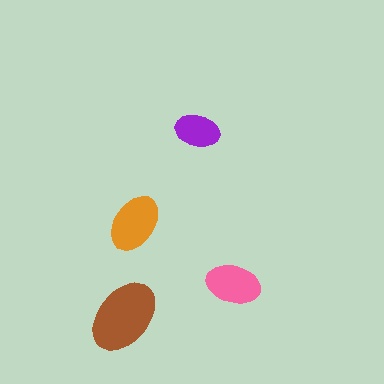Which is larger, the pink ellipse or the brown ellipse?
The brown one.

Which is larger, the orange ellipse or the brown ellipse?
The brown one.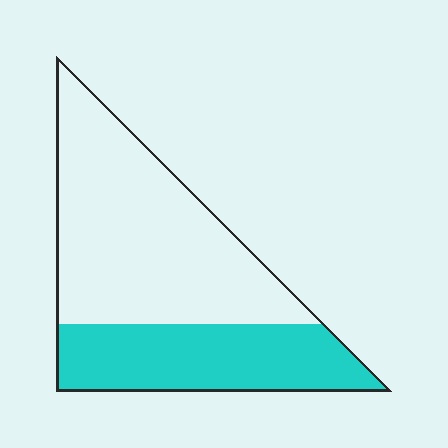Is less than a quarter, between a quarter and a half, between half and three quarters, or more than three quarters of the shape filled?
Between a quarter and a half.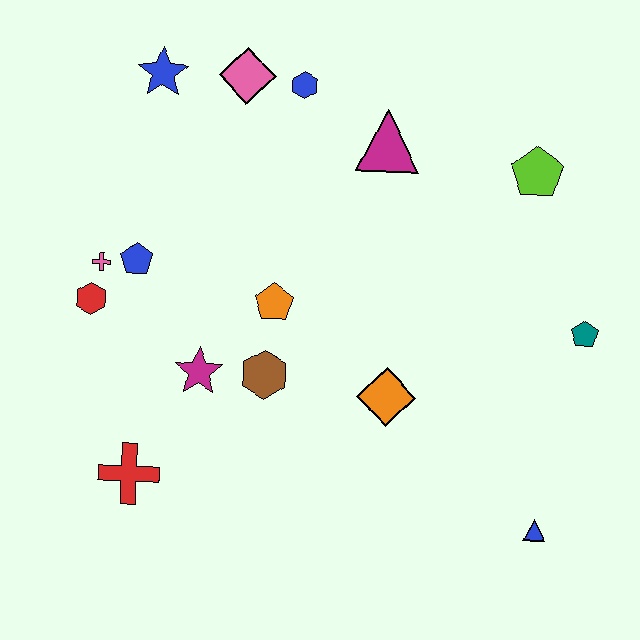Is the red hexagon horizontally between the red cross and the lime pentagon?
No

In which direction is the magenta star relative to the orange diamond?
The magenta star is to the left of the orange diamond.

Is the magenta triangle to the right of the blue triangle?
No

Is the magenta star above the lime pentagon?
No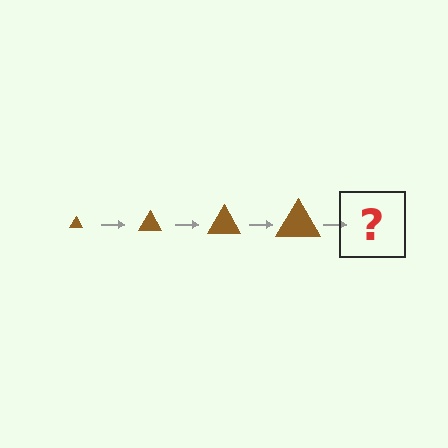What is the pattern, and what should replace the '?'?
The pattern is that the triangle gets progressively larger each step. The '?' should be a brown triangle, larger than the previous one.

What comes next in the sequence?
The next element should be a brown triangle, larger than the previous one.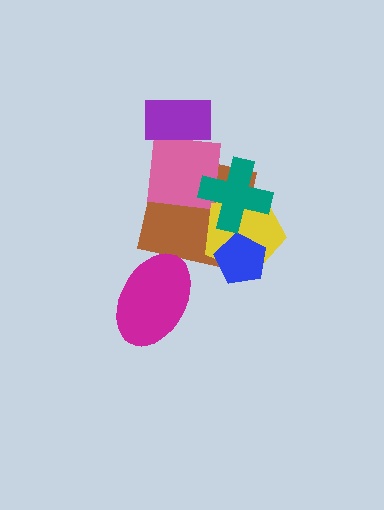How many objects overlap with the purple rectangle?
1 object overlaps with the purple rectangle.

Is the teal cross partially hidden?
No, no other shape covers it.